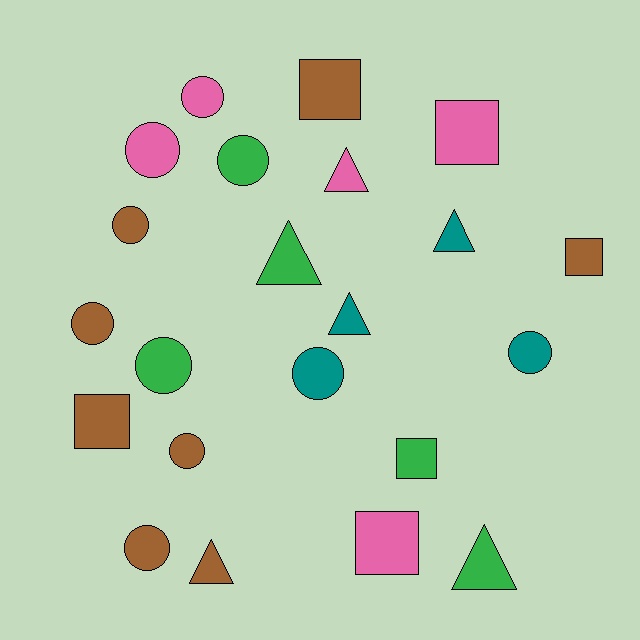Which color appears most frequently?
Brown, with 8 objects.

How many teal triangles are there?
There are 2 teal triangles.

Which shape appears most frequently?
Circle, with 10 objects.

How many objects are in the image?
There are 22 objects.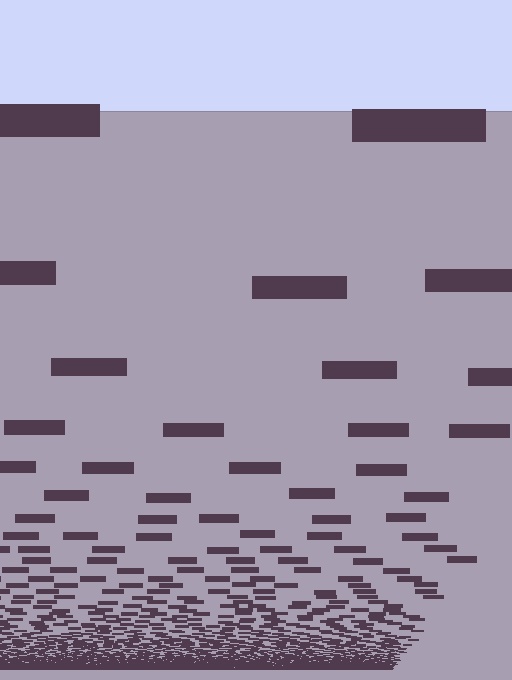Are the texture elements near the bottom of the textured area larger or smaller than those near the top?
Smaller. The gradient is inverted — elements near the bottom are smaller and denser.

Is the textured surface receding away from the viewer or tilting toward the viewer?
The surface appears to tilt toward the viewer. Texture elements get larger and sparser toward the top.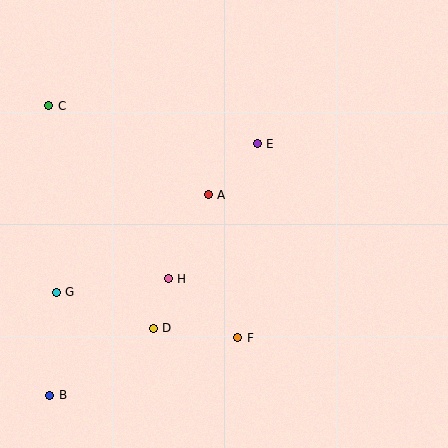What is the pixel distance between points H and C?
The distance between H and C is 210 pixels.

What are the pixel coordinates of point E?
Point E is at (257, 144).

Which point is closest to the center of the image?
Point A at (208, 195) is closest to the center.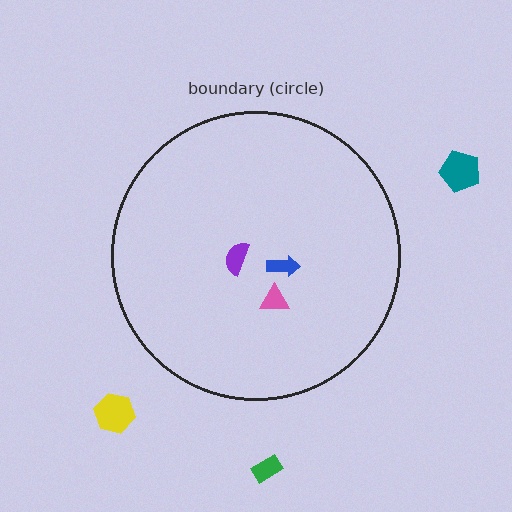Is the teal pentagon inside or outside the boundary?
Outside.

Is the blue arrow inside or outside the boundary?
Inside.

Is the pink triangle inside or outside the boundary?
Inside.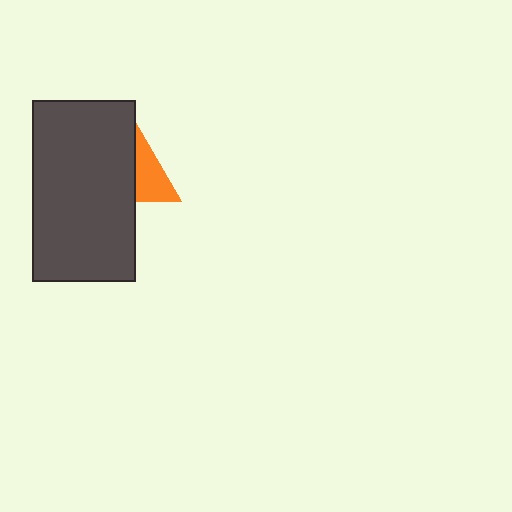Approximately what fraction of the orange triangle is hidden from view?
Roughly 52% of the orange triangle is hidden behind the dark gray rectangle.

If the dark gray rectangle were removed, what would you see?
You would see the complete orange triangle.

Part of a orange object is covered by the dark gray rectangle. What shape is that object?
It is a triangle.